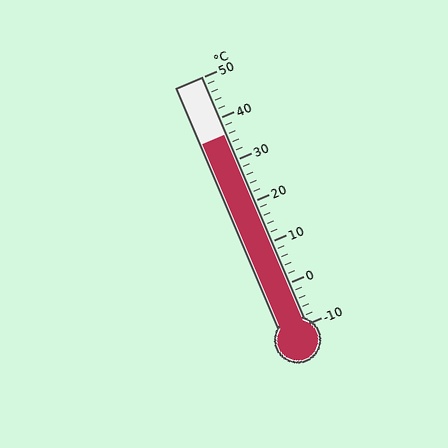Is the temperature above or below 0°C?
The temperature is above 0°C.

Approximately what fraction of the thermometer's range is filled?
The thermometer is filled to approximately 75% of its range.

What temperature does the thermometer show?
The thermometer shows approximately 36°C.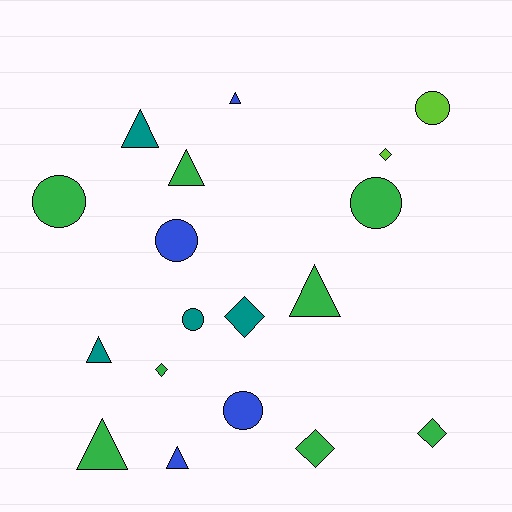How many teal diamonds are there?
There is 1 teal diamond.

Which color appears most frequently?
Green, with 8 objects.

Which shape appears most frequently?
Triangle, with 7 objects.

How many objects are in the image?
There are 18 objects.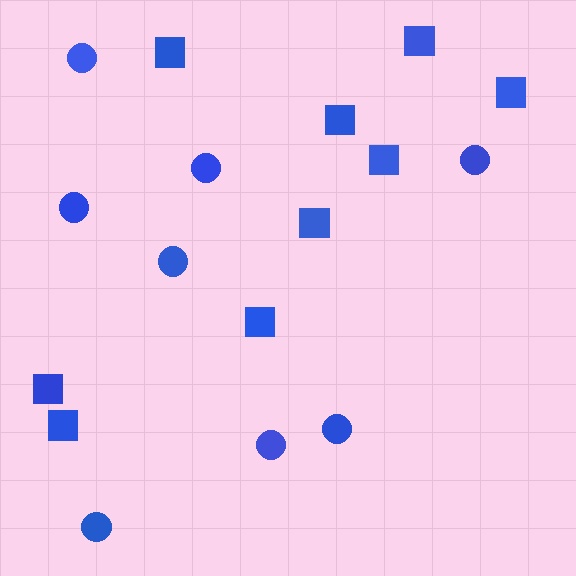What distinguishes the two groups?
There are 2 groups: one group of squares (9) and one group of circles (8).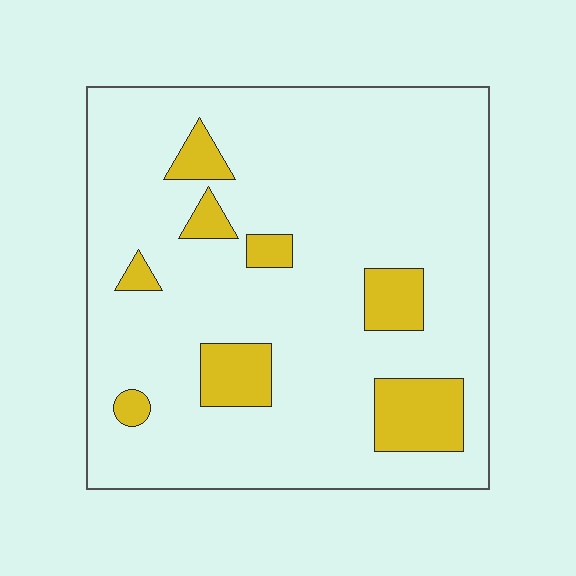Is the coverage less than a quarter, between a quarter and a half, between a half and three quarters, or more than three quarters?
Less than a quarter.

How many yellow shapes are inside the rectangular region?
8.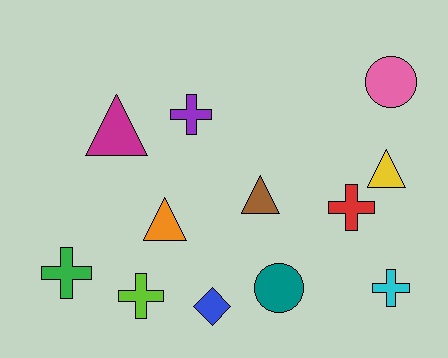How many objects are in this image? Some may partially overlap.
There are 12 objects.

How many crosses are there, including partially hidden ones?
There are 5 crosses.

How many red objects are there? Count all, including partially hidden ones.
There is 1 red object.